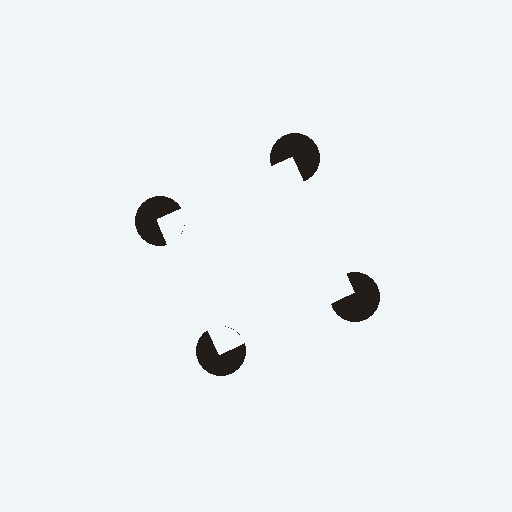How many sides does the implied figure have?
4 sides.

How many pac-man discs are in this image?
There are 4 — one at each vertex of the illusory square.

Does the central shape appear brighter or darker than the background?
It typically appears slightly brighter than the background, even though no actual brightness change is drawn.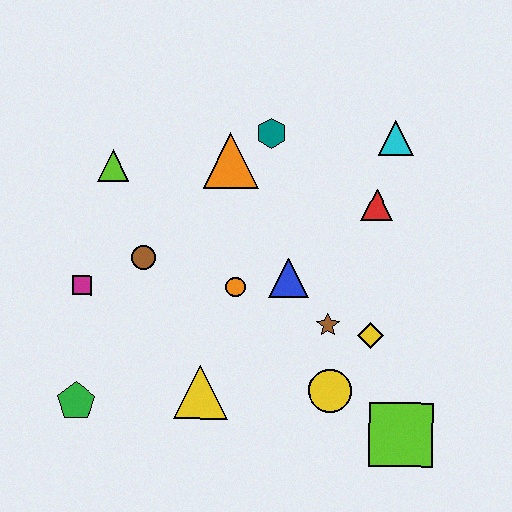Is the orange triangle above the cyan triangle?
No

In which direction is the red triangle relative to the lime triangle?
The red triangle is to the right of the lime triangle.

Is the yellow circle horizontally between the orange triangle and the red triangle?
Yes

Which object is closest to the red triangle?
The cyan triangle is closest to the red triangle.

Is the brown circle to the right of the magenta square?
Yes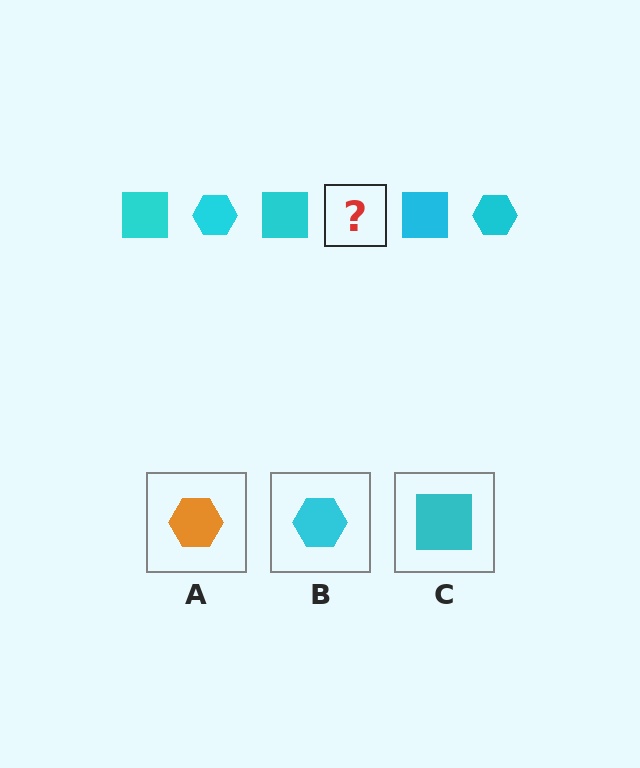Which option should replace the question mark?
Option B.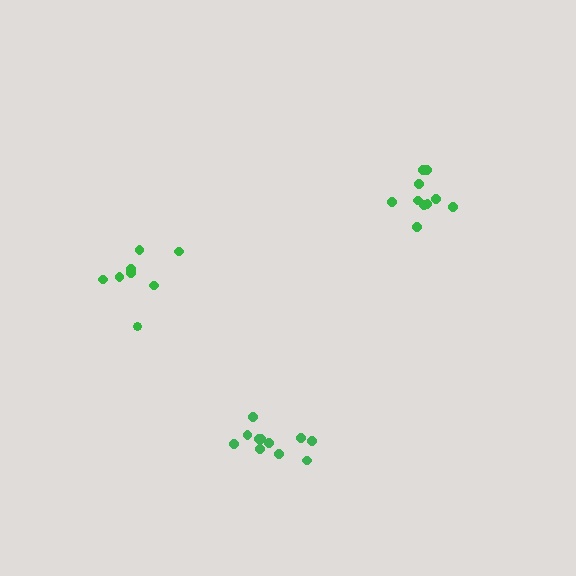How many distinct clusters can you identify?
There are 3 distinct clusters.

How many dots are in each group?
Group 1: 10 dots, Group 2: 8 dots, Group 3: 11 dots (29 total).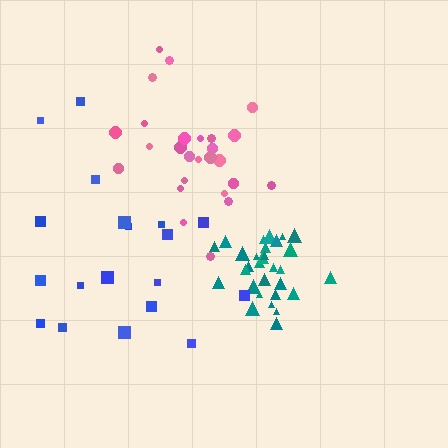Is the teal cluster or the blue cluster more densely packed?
Teal.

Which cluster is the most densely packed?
Teal.